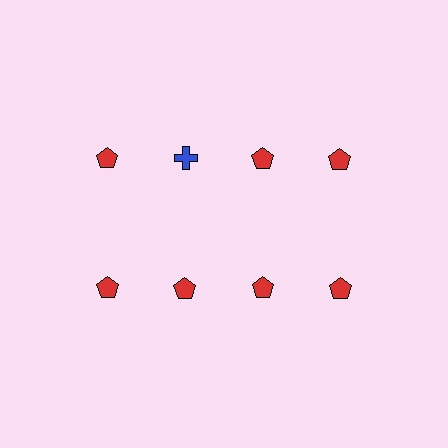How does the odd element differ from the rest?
It differs in both color (blue instead of red) and shape (cross instead of pentagon).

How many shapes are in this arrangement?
There are 8 shapes arranged in a grid pattern.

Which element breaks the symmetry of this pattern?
The blue cross in the top row, second from left column breaks the symmetry. All other shapes are red pentagons.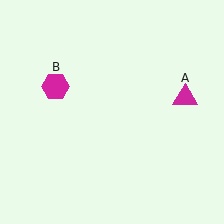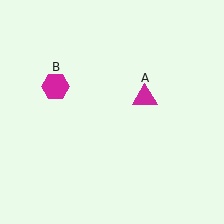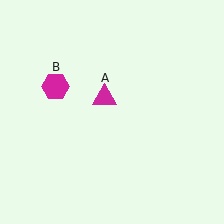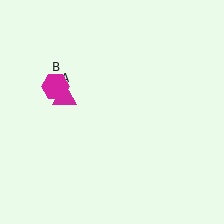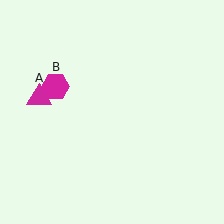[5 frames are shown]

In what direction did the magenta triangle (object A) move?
The magenta triangle (object A) moved left.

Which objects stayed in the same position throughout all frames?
Magenta hexagon (object B) remained stationary.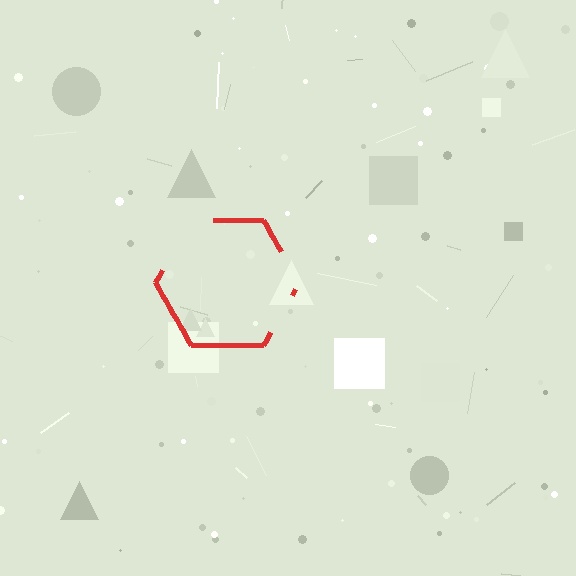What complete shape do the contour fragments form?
The contour fragments form a hexagon.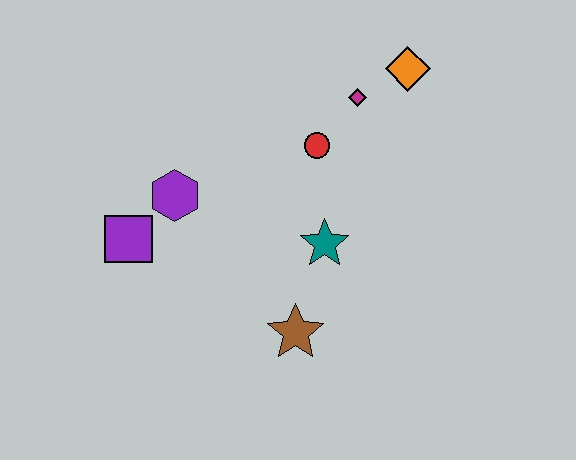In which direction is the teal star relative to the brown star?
The teal star is above the brown star.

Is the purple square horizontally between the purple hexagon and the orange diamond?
No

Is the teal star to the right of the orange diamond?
No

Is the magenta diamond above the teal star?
Yes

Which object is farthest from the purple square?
The orange diamond is farthest from the purple square.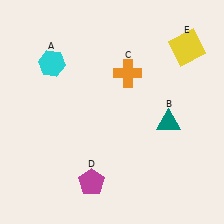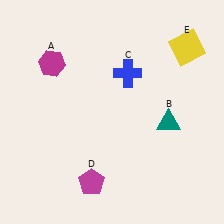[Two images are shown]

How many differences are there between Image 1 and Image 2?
There are 2 differences between the two images.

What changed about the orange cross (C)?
In Image 1, C is orange. In Image 2, it changed to blue.